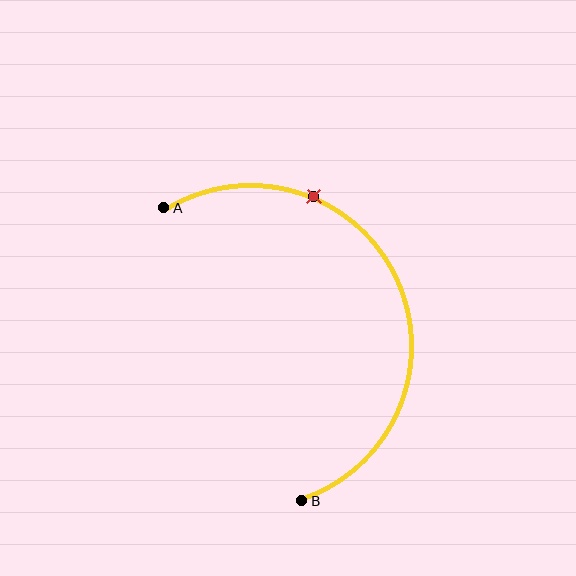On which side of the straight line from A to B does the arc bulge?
The arc bulges to the right of the straight line connecting A and B.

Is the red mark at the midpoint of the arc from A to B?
No. The red mark lies on the arc but is closer to endpoint A. The arc midpoint would be at the point on the curve equidistant along the arc from both A and B.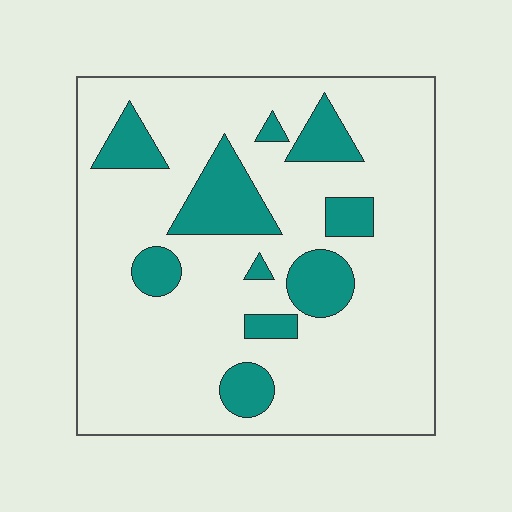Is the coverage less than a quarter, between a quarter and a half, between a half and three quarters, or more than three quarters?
Less than a quarter.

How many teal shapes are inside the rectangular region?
10.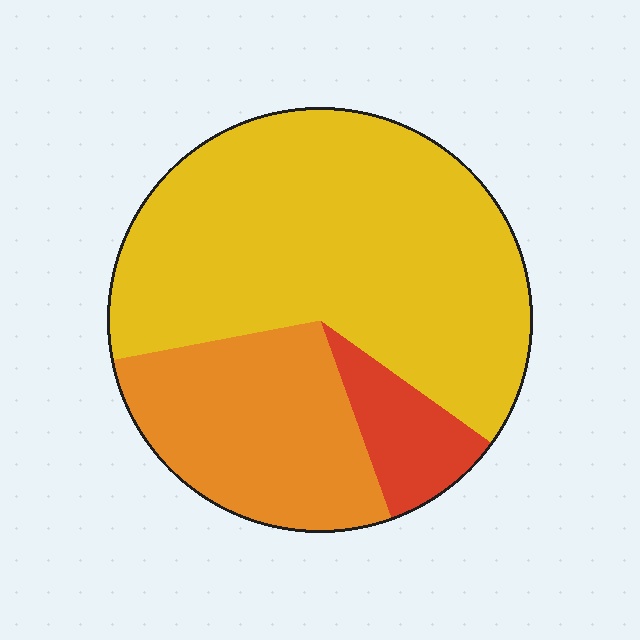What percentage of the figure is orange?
Orange takes up between a sixth and a third of the figure.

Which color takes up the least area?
Red, at roughly 10%.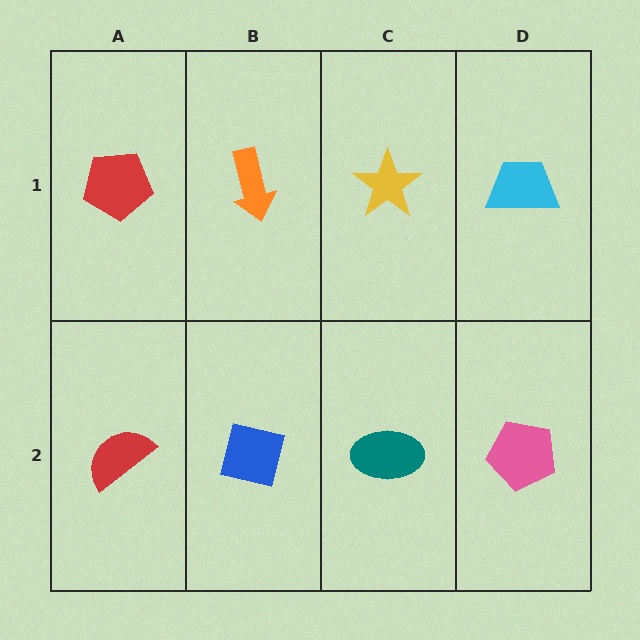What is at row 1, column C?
A yellow star.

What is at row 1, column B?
An orange arrow.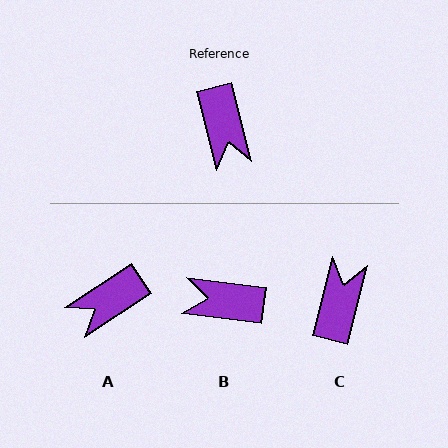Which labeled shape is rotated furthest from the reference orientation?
C, about 151 degrees away.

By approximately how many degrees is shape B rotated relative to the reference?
Approximately 112 degrees clockwise.